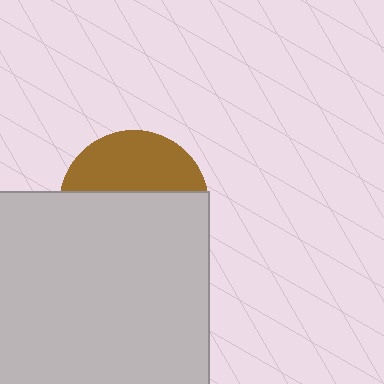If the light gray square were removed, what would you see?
You would see the complete brown circle.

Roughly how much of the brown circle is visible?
A small part of it is visible (roughly 38%).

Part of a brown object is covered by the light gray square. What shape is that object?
It is a circle.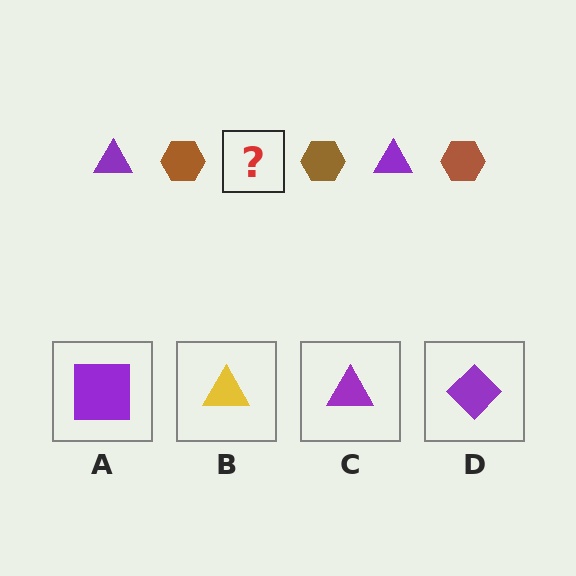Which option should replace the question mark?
Option C.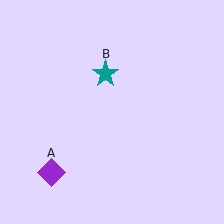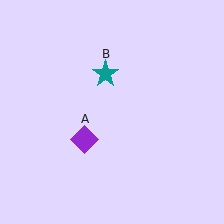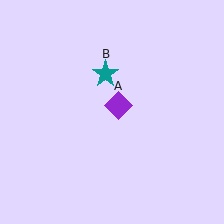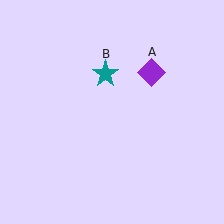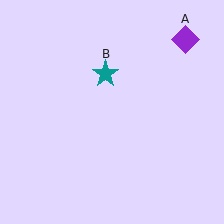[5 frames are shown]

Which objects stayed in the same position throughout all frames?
Teal star (object B) remained stationary.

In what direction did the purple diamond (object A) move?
The purple diamond (object A) moved up and to the right.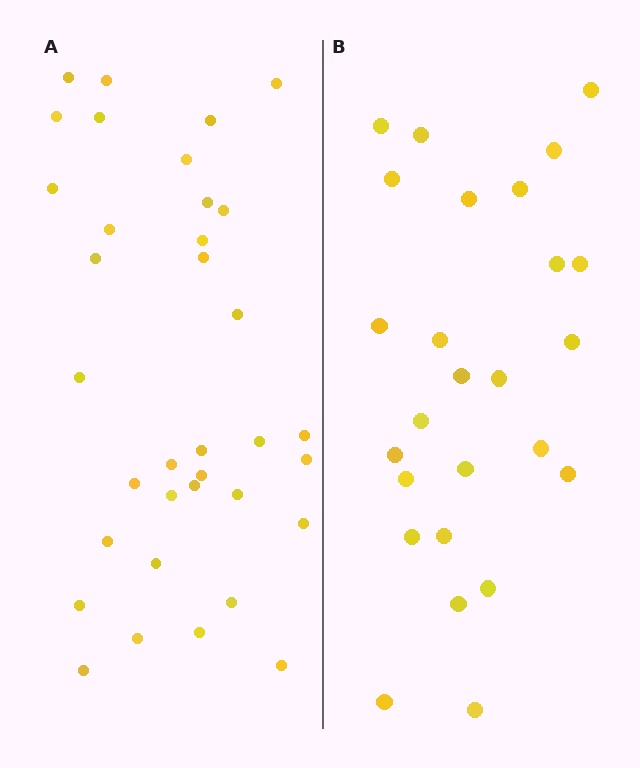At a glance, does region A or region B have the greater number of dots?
Region A (the left region) has more dots.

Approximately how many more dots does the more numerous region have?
Region A has roughly 8 or so more dots than region B.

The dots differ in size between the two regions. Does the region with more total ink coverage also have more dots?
No. Region B has more total ink coverage because its dots are larger, but region A actually contains more individual dots. Total area can be misleading — the number of items is what matters here.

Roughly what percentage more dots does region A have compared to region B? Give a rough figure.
About 35% more.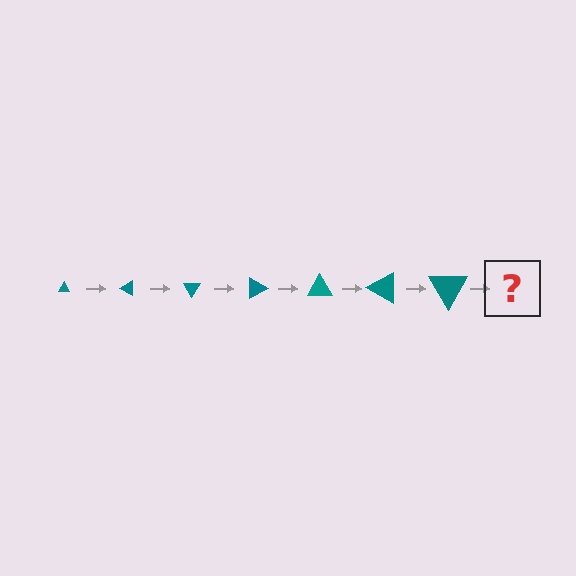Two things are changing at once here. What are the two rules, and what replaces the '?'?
The two rules are that the triangle grows larger each step and it rotates 30 degrees each step. The '?' should be a triangle, larger than the previous one and rotated 210 degrees from the start.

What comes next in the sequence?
The next element should be a triangle, larger than the previous one and rotated 210 degrees from the start.